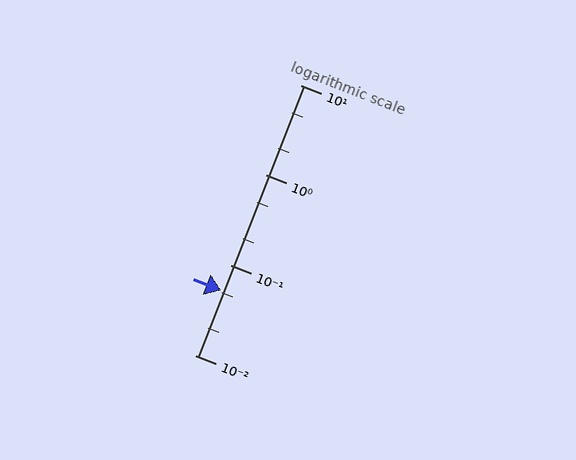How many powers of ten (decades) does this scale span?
The scale spans 3 decades, from 0.01 to 10.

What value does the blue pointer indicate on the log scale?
The pointer indicates approximately 0.052.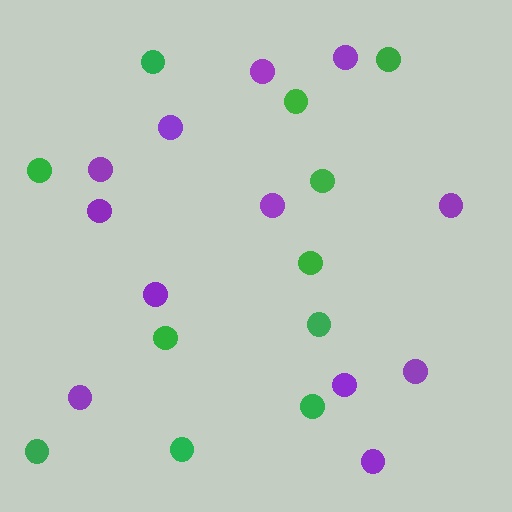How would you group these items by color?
There are 2 groups: one group of purple circles (12) and one group of green circles (11).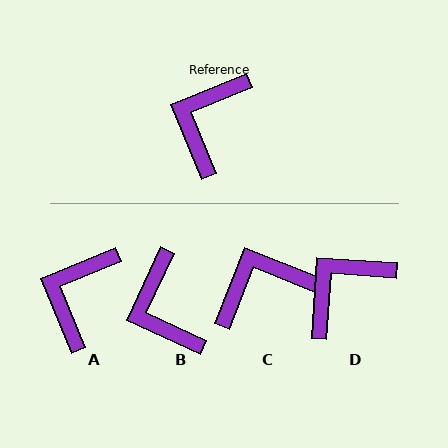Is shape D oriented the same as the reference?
No, it is off by about 26 degrees.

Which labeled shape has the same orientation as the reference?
A.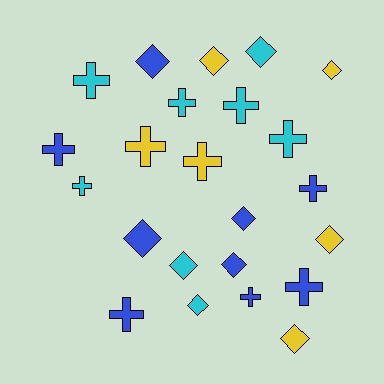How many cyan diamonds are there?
There are 3 cyan diamonds.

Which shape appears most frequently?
Cross, with 12 objects.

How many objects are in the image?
There are 23 objects.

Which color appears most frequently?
Blue, with 9 objects.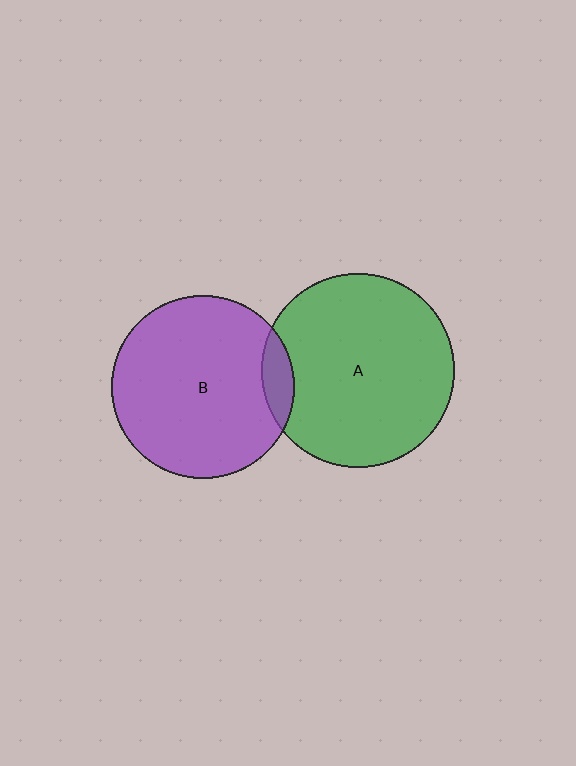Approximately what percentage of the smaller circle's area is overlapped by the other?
Approximately 10%.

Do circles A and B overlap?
Yes.